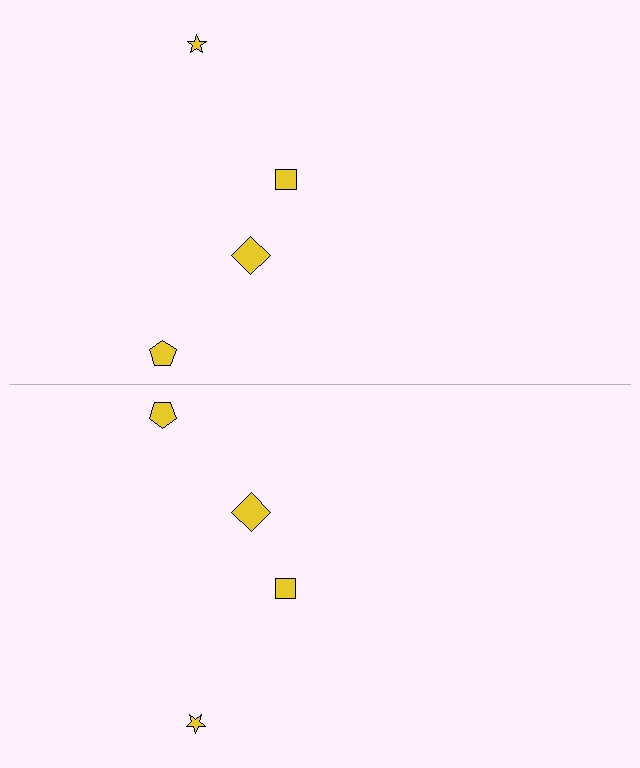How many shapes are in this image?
There are 8 shapes in this image.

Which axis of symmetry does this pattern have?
The pattern has a horizontal axis of symmetry running through the center of the image.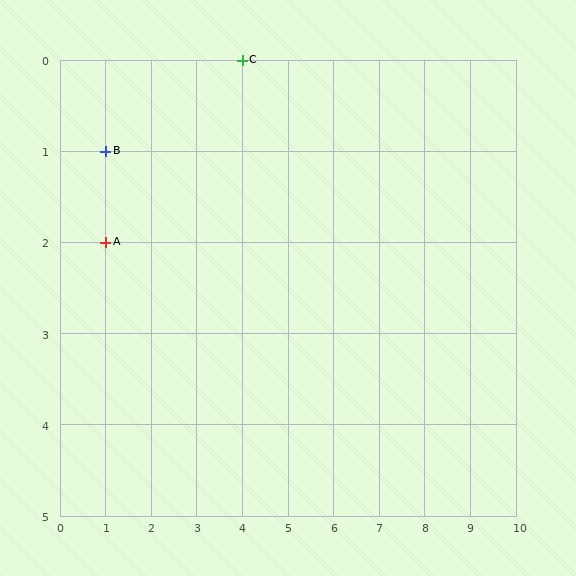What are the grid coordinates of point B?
Point B is at grid coordinates (1, 1).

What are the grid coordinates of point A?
Point A is at grid coordinates (1, 2).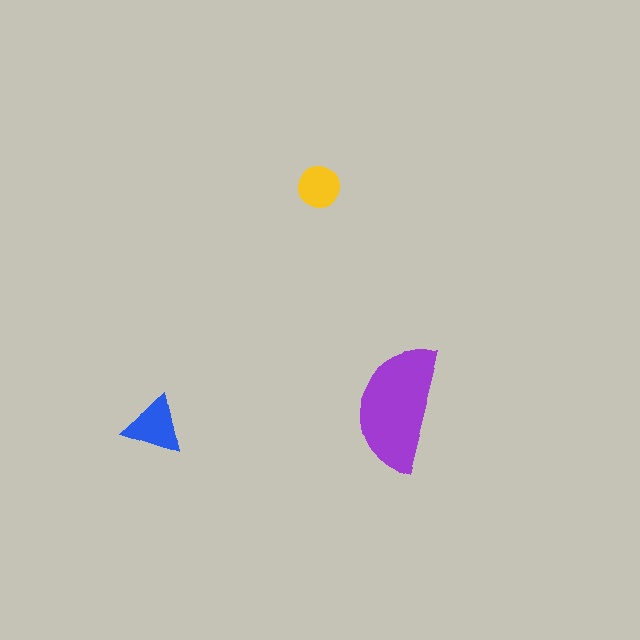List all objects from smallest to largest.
The yellow circle, the blue triangle, the purple semicircle.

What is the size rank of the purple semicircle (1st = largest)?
1st.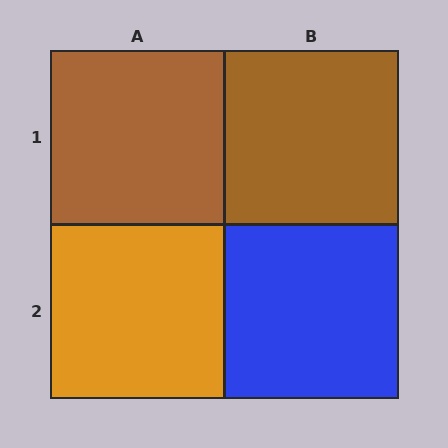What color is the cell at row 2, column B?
Blue.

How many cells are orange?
1 cell is orange.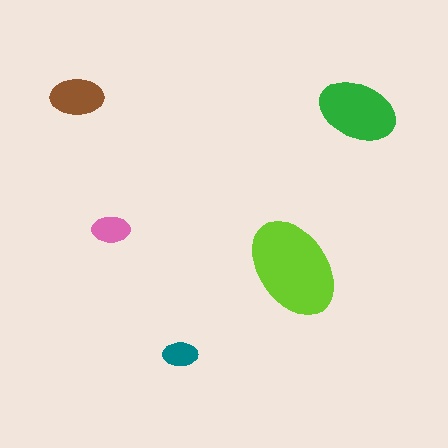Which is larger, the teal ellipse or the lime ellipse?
The lime one.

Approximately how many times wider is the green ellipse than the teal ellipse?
About 2.5 times wider.